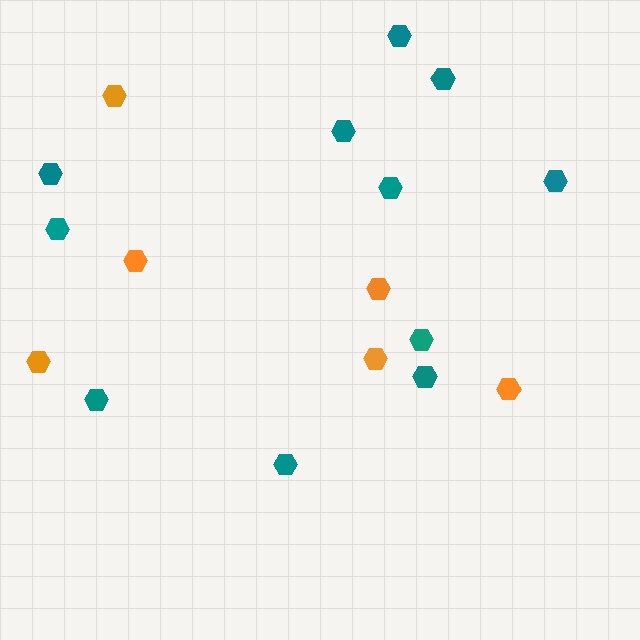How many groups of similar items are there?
There are 2 groups: one group of teal hexagons (11) and one group of orange hexagons (6).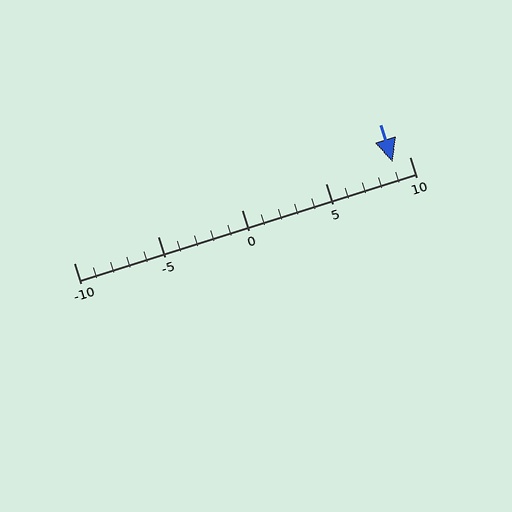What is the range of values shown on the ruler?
The ruler shows values from -10 to 10.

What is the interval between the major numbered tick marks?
The major tick marks are spaced 5 units apart.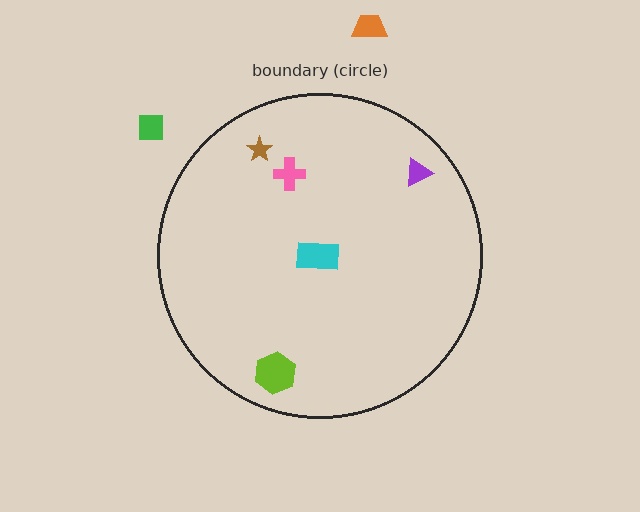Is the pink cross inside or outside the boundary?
Inside.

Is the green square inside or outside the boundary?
Outside.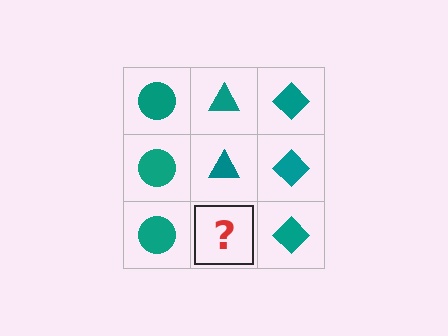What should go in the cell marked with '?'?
The missing cell should contain a teal triangle.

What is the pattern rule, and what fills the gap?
The rule is that each column has a consistent shape. The gap should be filled with a teal triangle.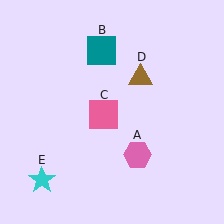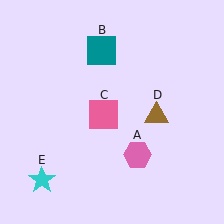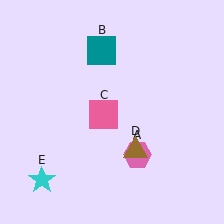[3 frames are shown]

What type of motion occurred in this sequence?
The brown triangle (object D) rotated clockwise around the center of the scene.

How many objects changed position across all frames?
1 object changed position: brown triangle (object D).